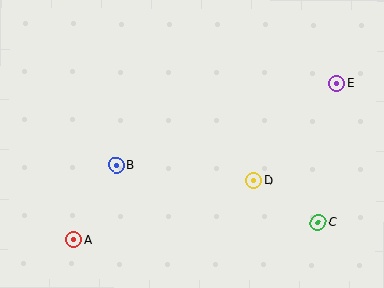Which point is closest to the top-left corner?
Point B is closest to the top-left corner.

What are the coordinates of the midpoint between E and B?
The midpoint between E and B is at (227, 124).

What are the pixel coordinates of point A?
Point A is at (74, 240).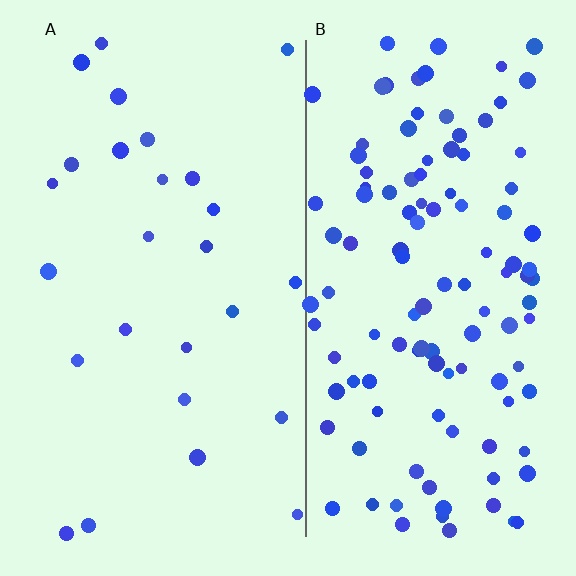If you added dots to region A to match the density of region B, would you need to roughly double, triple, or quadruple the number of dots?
Approximately quadruple.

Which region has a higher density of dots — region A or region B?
B (the right).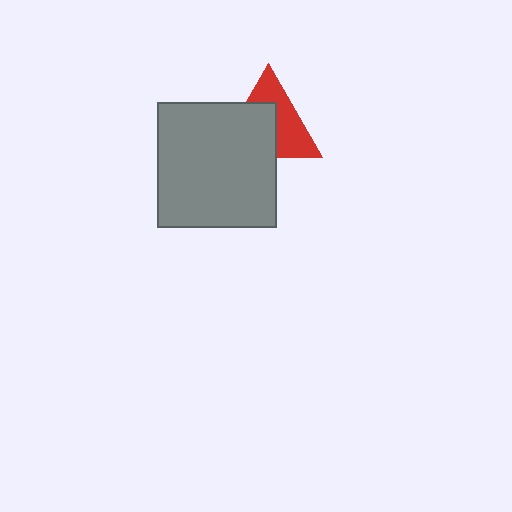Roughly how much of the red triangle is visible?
About half of it is visible (roughly 49%).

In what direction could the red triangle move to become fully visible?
The red triangle could move toward the upper-right. That would shift it out from behind the gray rectangle entirely.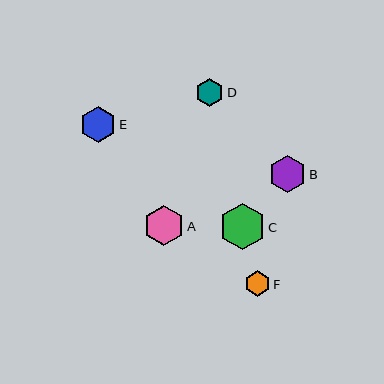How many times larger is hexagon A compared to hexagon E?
Hexagon A is approximately 1.1 times the size of hexagon E.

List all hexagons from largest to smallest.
From largest to smallest: C, A, B, E, D, F.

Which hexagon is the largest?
Hexagon C is the largest with a size of approximately 46 pixels.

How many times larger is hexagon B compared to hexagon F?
Hexagon B is approximately 1.4 times the size of hexagon F.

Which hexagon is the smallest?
Hexagon F is the smallest with a size of approximately 26 pixels.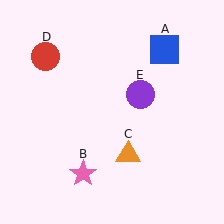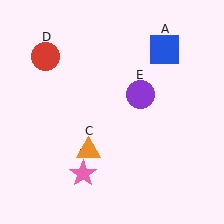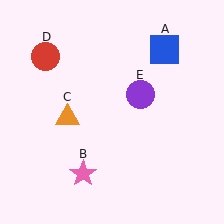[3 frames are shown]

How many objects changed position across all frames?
1 object changed position: orange triangle (object C).